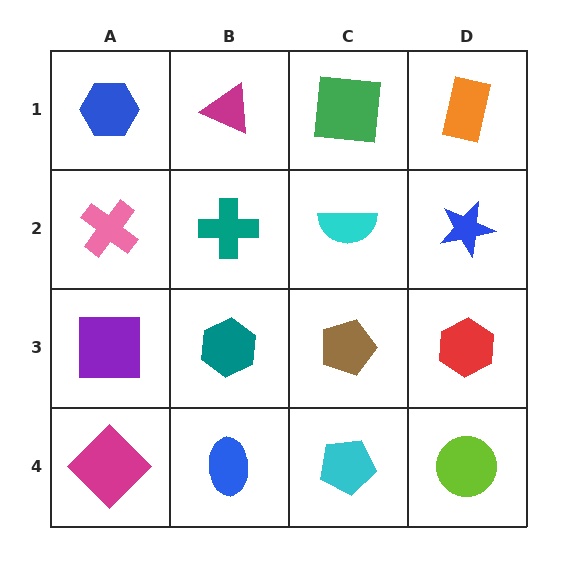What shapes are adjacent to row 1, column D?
A blue star (row 2, column D), a green square (row 1, column C).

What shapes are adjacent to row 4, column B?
A teal hexagon (row 3, column B), a magenta diamond (row 4, column A), a cyan pentagon (row 4, column C).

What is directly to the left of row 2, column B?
A pink cross.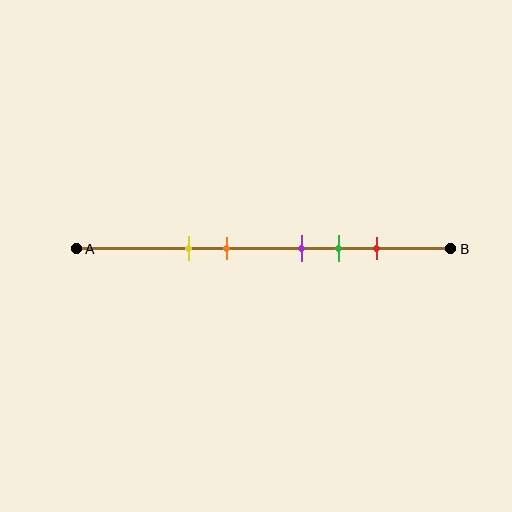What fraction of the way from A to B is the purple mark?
The purple mark is approximately 60% (0.6) of the way from A to B.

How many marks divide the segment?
There are 5 marks dividing the segment.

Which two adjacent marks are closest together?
The purple and green marks are the closest adjacent pair.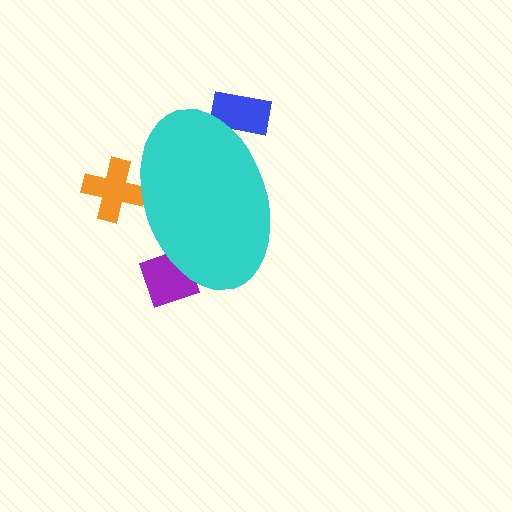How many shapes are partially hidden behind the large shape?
3 shapes are partially hidden.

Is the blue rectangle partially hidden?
Yes, the blue rectangle is partially hidden behind the cyan ellipse.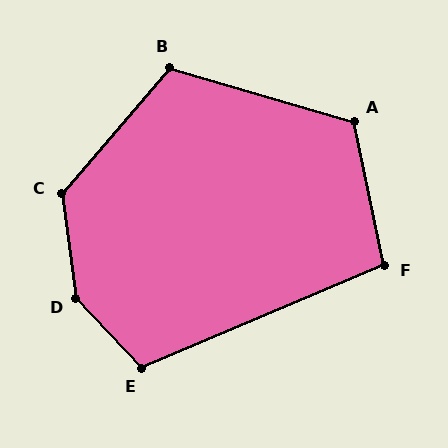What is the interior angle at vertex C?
Approximately 131 degrees (obtuse).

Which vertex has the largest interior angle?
D, at approximately 144 degrees.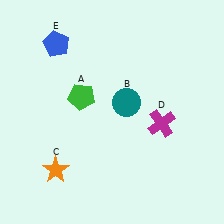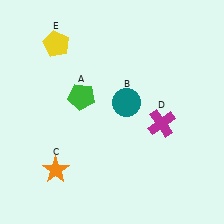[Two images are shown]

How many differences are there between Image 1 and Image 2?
There is 1 difference between the two images.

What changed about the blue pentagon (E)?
In Image 1, E is blue. In Image 2, it changed to yellow.